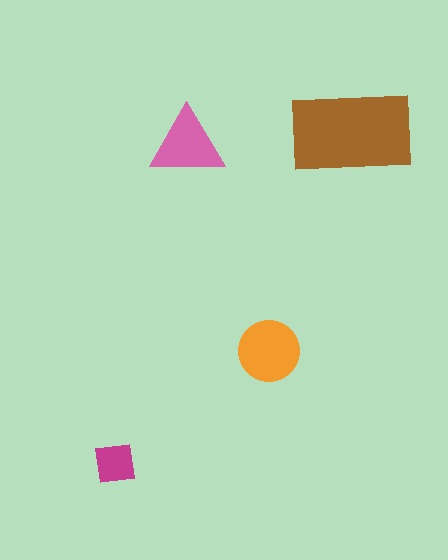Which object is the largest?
The brown rectangle.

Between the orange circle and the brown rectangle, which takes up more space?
The brown rectangle.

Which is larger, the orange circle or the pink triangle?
The orange circle.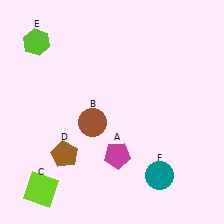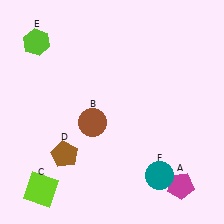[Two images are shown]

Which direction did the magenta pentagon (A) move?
The magenta pentagon (A) moved right.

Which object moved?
The magenta pentagon (A) moved right.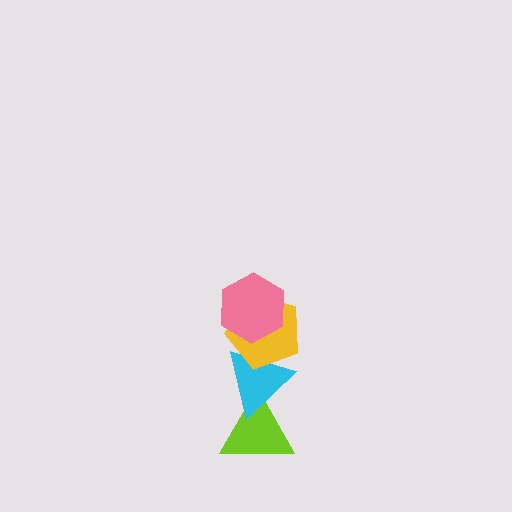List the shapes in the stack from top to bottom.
From top to bottom: the pink hexagon, the yellow pentagon, the cyan triangle, the lime triangle.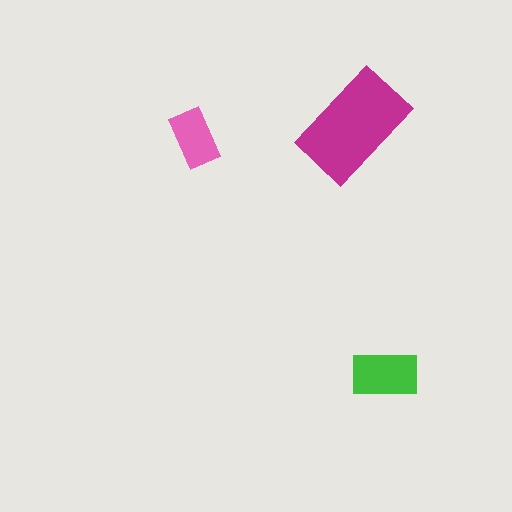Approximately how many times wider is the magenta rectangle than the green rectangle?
About 1.5 times wider.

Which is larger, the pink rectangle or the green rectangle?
The green one.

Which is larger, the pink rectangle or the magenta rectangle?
The magenta one.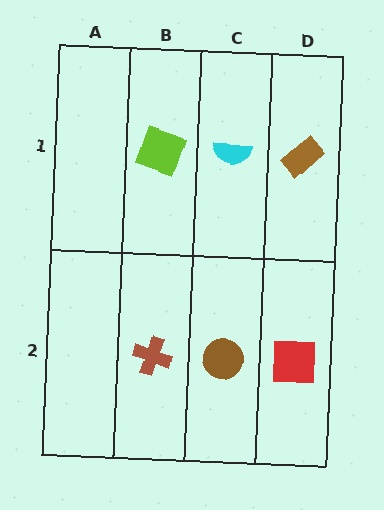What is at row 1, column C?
A cyan semicircle.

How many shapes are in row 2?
3 shapes.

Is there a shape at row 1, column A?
No, that cell is empty.